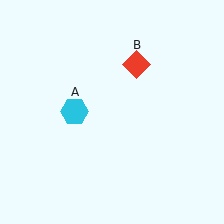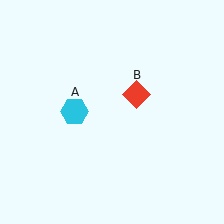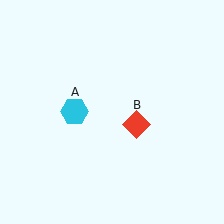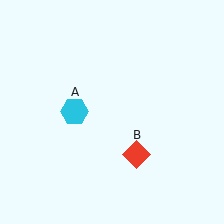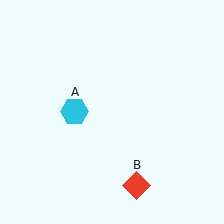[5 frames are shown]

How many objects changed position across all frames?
1 object changed position: red diamond (object B).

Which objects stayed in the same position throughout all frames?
Cyan hexagon (object A) remained stationary.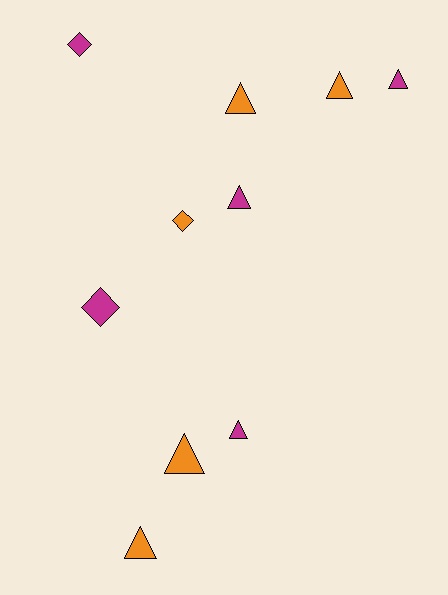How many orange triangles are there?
There are 4 orange triangles.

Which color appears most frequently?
Magenta, with 5 objects.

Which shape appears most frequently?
Triangle, with 7 objects.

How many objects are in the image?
There are 10 objects.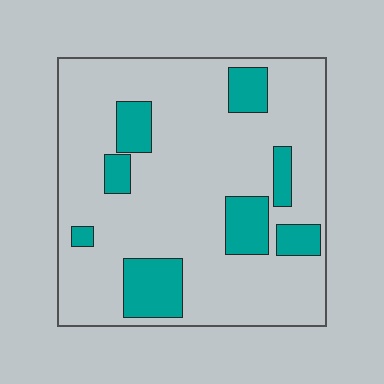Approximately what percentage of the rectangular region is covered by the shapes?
Approximately 20%.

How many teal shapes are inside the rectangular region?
8.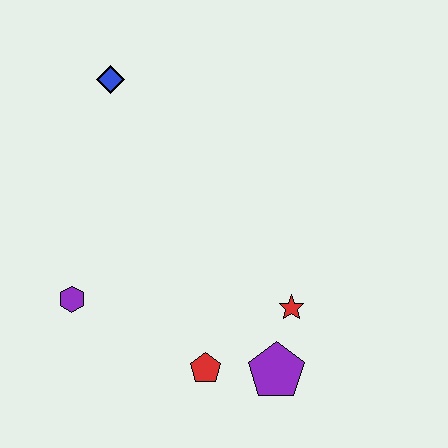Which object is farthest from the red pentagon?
The blue diamond is farthest from the red pentagon.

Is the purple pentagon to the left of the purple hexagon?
No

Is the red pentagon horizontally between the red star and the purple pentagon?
No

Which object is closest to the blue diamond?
The purple hexagon is closest to the blue diamond.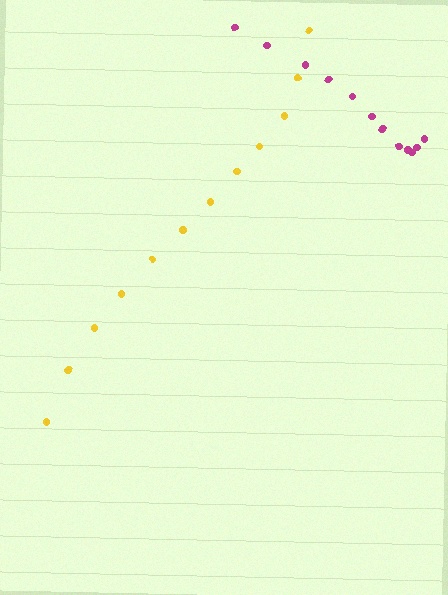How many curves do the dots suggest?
There are 2 distinct paths.